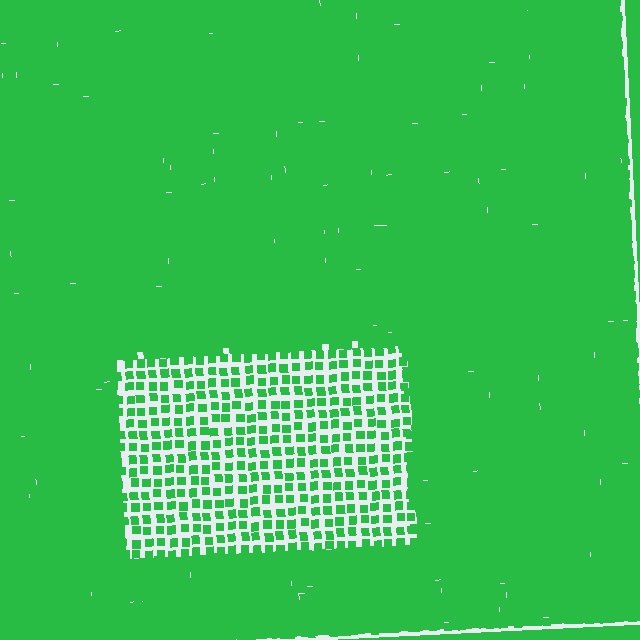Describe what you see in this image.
The image contains small green elements arranged at two different densities. A rectangle-shaped region is visible where the elements are less densely packed than the surrounding area.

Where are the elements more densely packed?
The elements are more densely packed outside the rectangle boundary.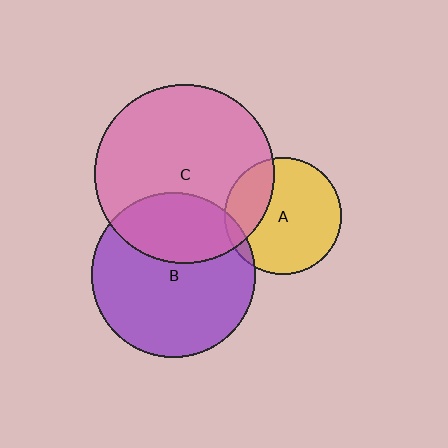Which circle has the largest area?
Circle C (pink).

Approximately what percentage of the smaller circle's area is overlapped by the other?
Approximately 25%.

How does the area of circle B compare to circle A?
Approximately 2.0 times.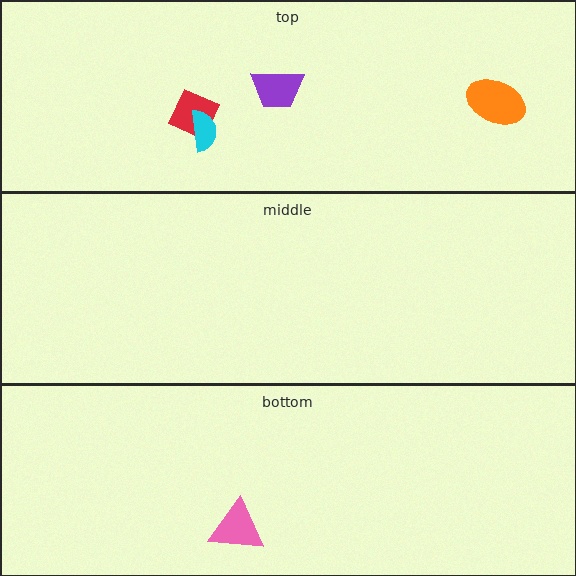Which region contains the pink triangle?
The bottom region.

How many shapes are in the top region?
4.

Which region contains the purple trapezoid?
The top region.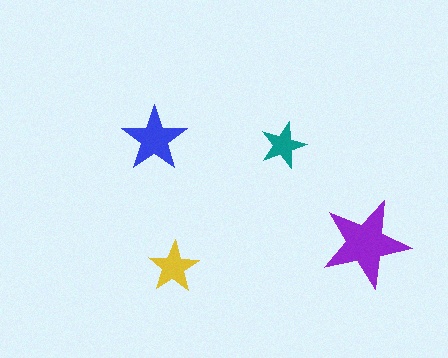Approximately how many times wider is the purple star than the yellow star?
About 1.5 times wider.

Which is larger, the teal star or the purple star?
The purple one.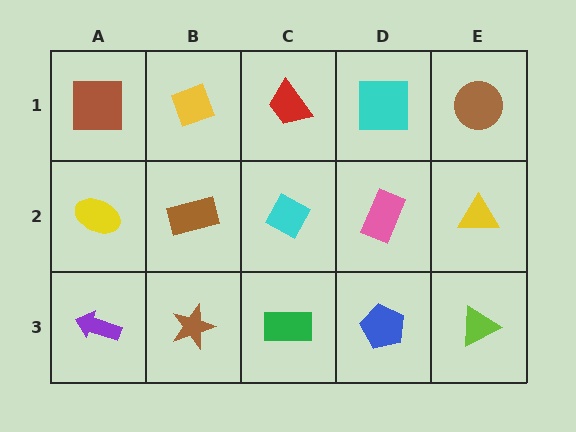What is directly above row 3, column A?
A yellow ellipse.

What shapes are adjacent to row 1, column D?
A pink rectangle (row 2, column D), a red trapezoid (row 1, column C), a brown circle (row 1, column E).